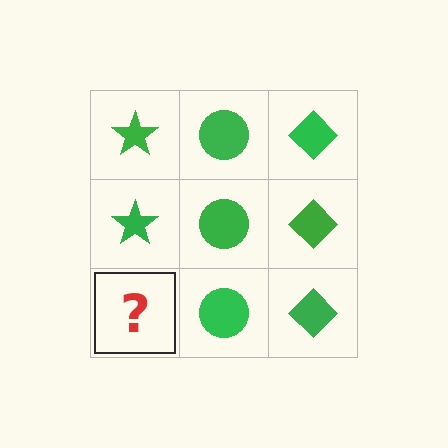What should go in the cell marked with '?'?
The missing cell should contain a green star.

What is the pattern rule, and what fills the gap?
The rule is that each column has a consistent shape. The gap should be filled with a green star.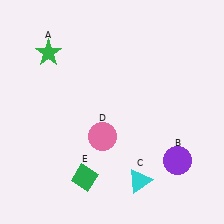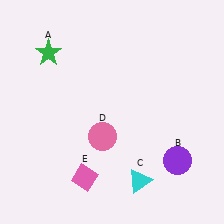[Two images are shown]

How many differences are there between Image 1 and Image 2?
There is 1 difference between the two images.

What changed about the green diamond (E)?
In Image 1, E is green. In Image 2, it changed to pink.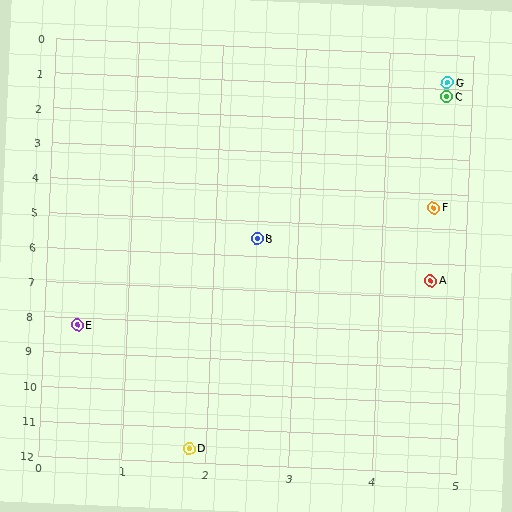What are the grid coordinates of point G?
Point G is at approximately (4.7, 0.8).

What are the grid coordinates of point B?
Point B is at approximately (2.5, 5.5).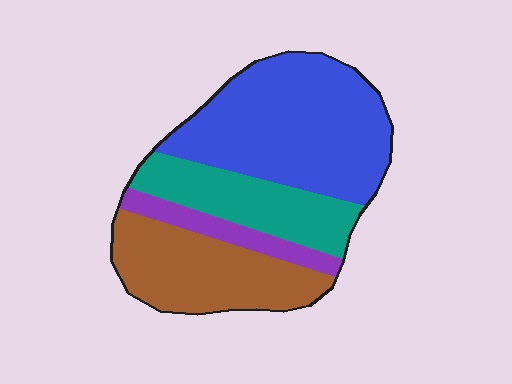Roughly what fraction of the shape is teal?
Teal covers roughly 20% of the shape.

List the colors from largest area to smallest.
From largest to smallest: blue, brown, teal, purple.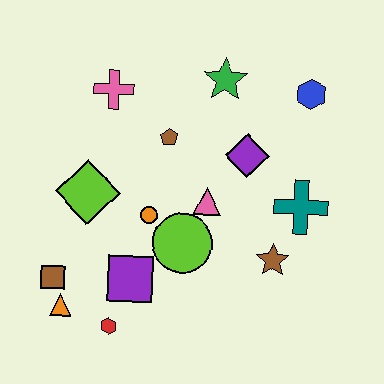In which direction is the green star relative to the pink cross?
The green star is to the right of the pink cross.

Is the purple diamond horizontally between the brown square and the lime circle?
No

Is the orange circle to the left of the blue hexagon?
Yes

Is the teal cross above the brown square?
Yes